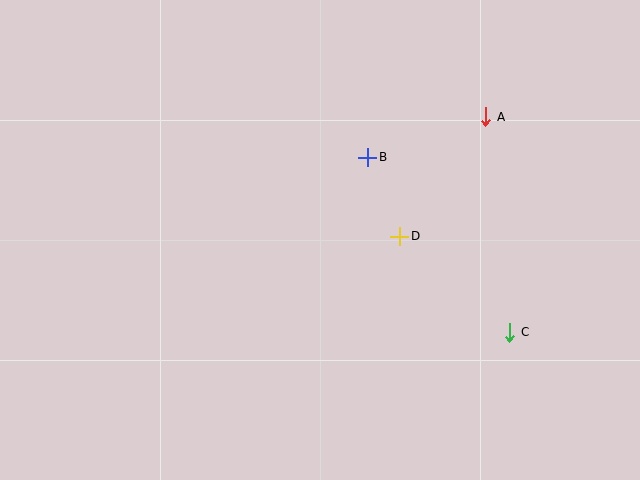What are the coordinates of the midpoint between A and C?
The midpoint between A and C is at (498, 225).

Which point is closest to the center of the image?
Point D at (400, 236) is closest to the center.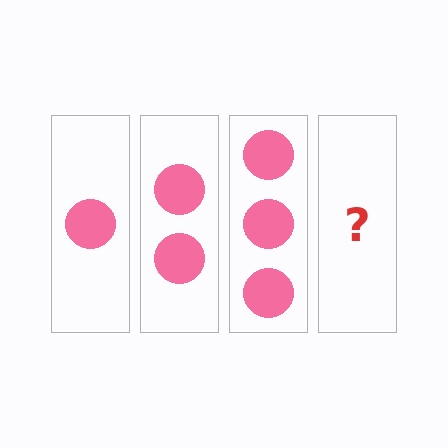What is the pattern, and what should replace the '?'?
The pattern is that each step adds one more circle. The '?' should be 4 circles.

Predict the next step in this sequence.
The next step is 4 circles.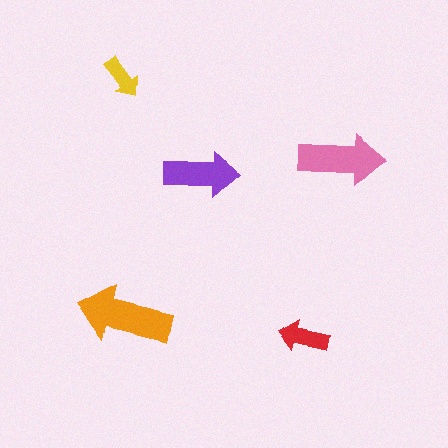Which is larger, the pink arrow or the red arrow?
The pink one.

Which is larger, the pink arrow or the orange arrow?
The orange one.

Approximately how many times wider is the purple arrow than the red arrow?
About 1.5 times wider.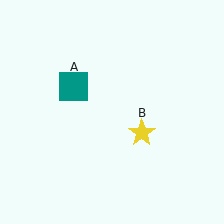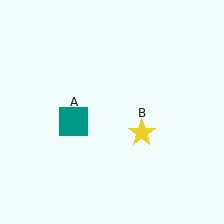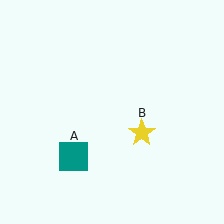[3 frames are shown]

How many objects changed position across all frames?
1 object changed position: teal square (object A).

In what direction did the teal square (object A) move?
The teal square (object A) moved down.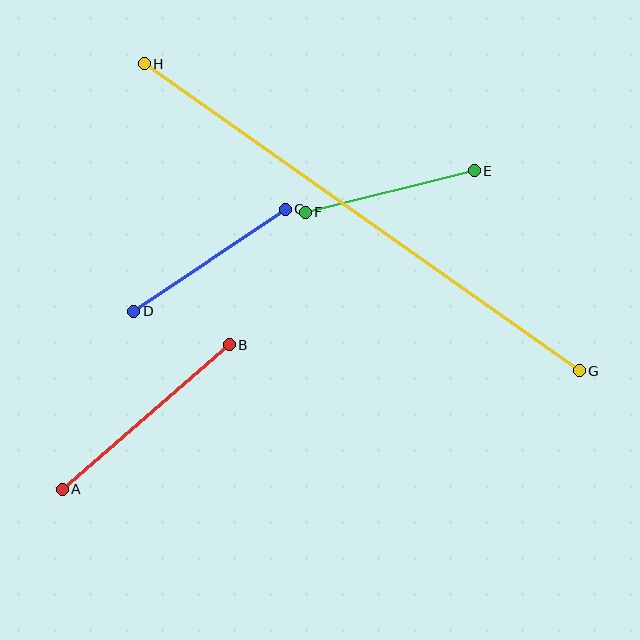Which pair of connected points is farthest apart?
Points G and H are farthest apart.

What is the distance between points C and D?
The distance is approximately 183 pixels.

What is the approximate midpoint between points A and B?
The midpoint is at approximately (146, 417) pixels.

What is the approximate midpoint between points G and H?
The midpoint is at approximately (362, 217) pixels.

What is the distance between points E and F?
The distance is approximately 174 pixels.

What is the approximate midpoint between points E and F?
The midpoint is at approximately (390, 192) pixels.